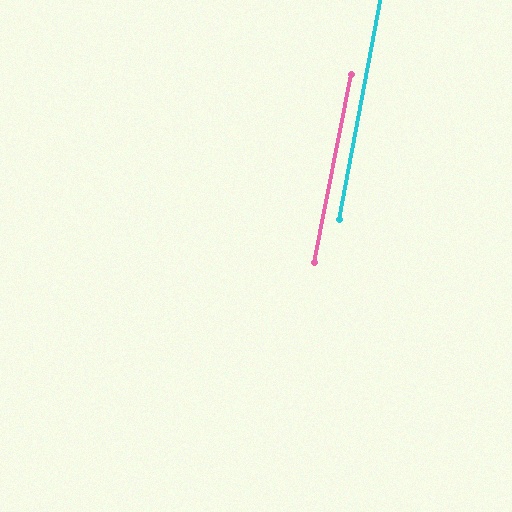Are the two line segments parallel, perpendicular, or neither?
Parallel — their directions differ by only 0.5°.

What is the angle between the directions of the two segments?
Approximately 0 degrees.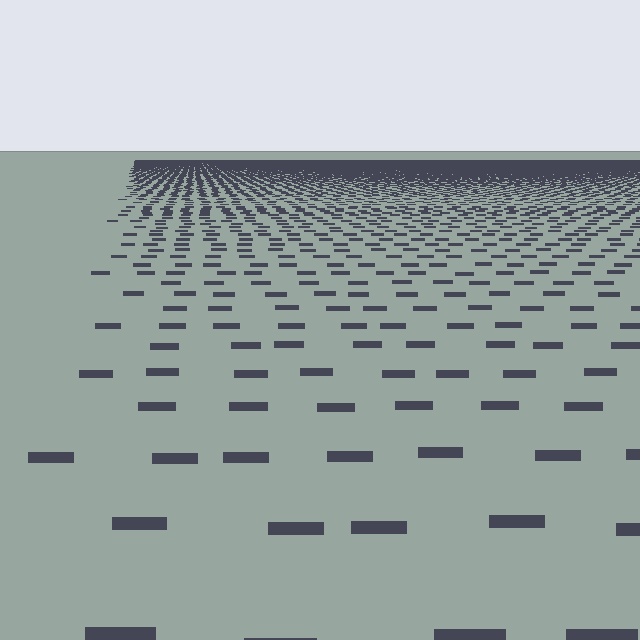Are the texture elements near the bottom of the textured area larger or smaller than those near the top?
Larger. Near the bottom, elements are closer to the viewer and appear at a bigger on-screen size.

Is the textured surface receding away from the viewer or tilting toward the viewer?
The surface is receding away from the viewer. Texture elements get smaller and denser toward the top.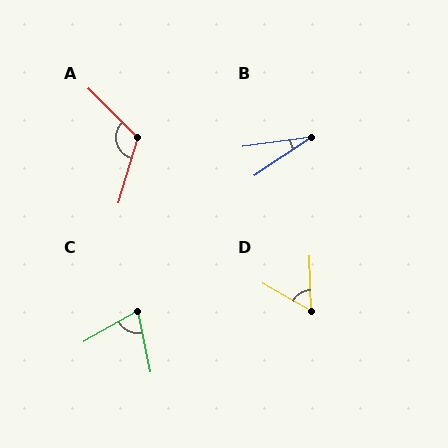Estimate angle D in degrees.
Approximately 59 degrees.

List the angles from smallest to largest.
B (26°), D (59°), C (71°), A (118°).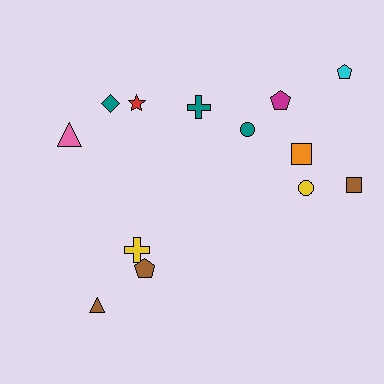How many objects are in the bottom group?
There are 3 objects.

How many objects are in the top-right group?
There are 6 objects.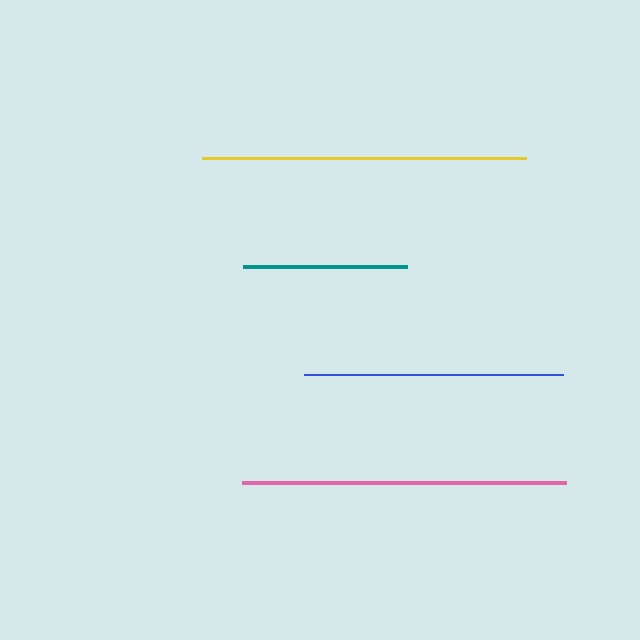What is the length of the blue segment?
The blue segment is approximately 259 pixels long.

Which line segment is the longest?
The yellow line is the longest at approximately 325 pixels.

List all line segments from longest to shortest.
From longest to shortest: yellow, pink, blue, teal.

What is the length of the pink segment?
The pink segment is approximately 324 pixels long.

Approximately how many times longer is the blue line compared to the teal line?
The blue line is approximately 1.6 times the length of the teal line.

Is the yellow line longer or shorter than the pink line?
The yellow line is longer than the pink line.